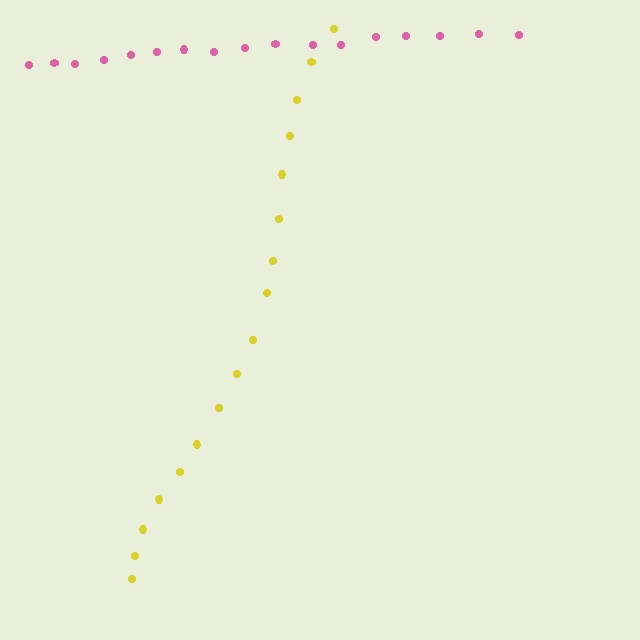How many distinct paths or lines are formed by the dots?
There are 2 distinct paths.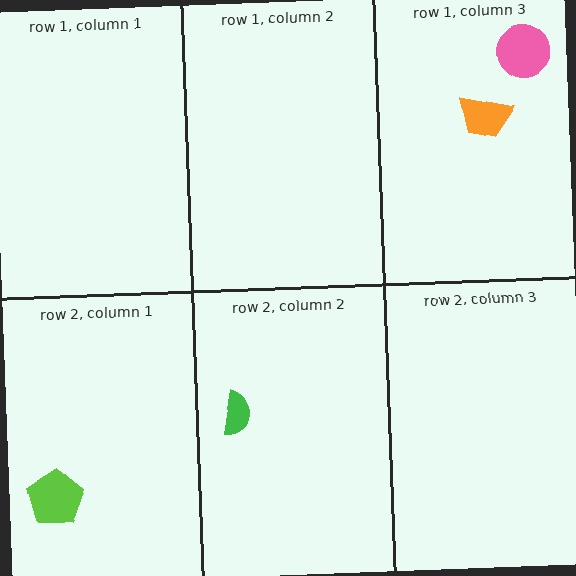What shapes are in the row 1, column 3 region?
The pink circle, the orange trapezoid.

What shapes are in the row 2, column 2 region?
The green semicircle.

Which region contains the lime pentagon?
The row 2, column 1 region.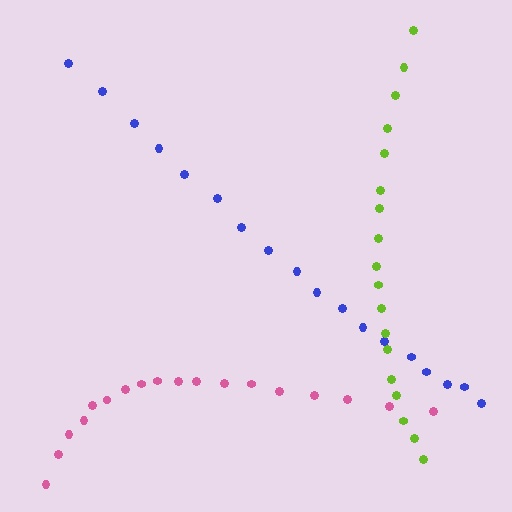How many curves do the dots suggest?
There are 3 distinct paths.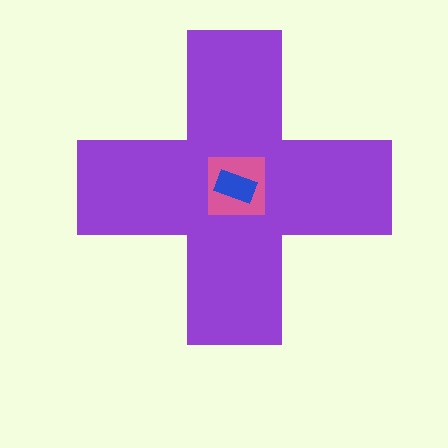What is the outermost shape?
The purple cross.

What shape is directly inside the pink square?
The blue rectangle.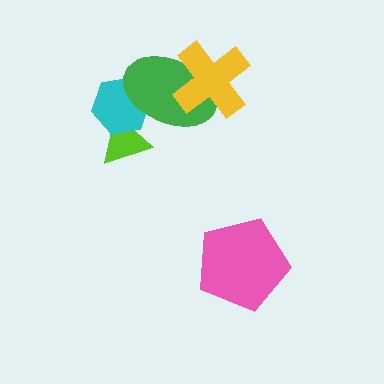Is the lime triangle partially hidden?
Yes, it is partially covered by another shape.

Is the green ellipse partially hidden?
Yes, it is partially covered by another shape.